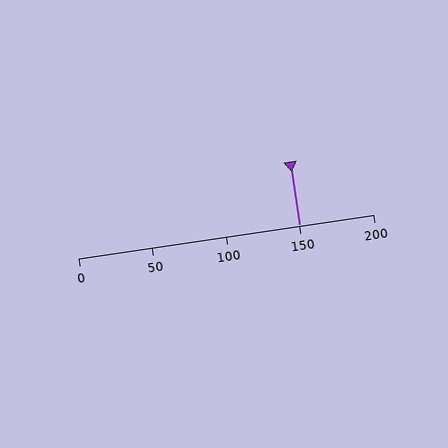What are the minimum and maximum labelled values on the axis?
The axis runs from 0 to 200.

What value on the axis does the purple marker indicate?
The marker indicates approximately 150.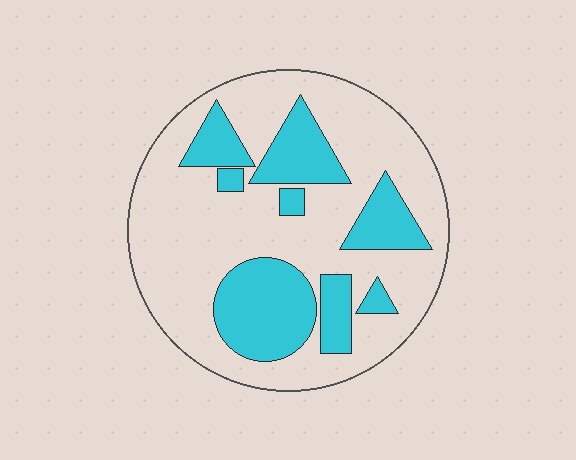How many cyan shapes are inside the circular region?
8.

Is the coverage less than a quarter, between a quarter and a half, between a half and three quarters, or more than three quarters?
Between a quarter and a half.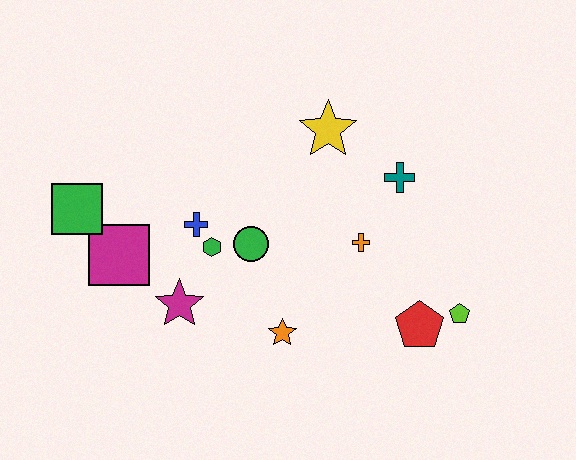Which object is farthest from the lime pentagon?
The green square is farthest from the lime pentagon.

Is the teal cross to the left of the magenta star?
No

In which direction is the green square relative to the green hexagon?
The green square is to the left of the green hexagon.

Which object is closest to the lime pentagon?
The red pentagon is closest to the lime pentagon.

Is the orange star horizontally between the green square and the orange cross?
Yes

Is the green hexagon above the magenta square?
Yes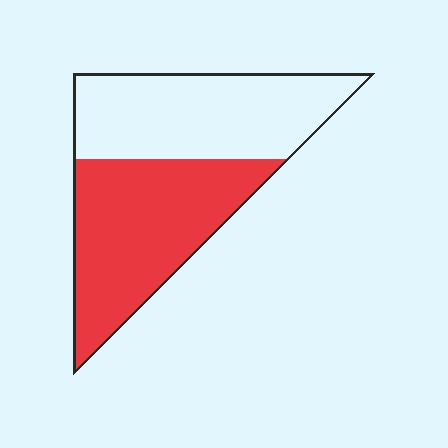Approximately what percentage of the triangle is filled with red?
Approximately 50%.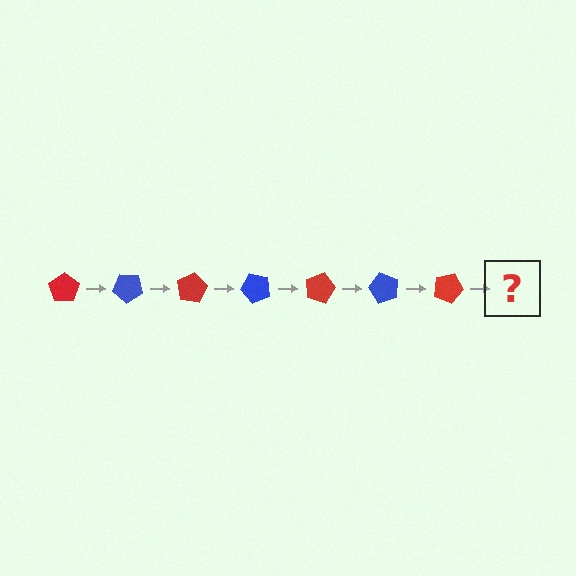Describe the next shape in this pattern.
It should be a blue pentagon, rotated 280 degrees from the start.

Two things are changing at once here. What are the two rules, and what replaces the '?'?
The two rules are that it rotates 40 degrees each step and the color cycles through red and blue. The '?' should be a blue pentagon, rotated 280 degrees from the start.